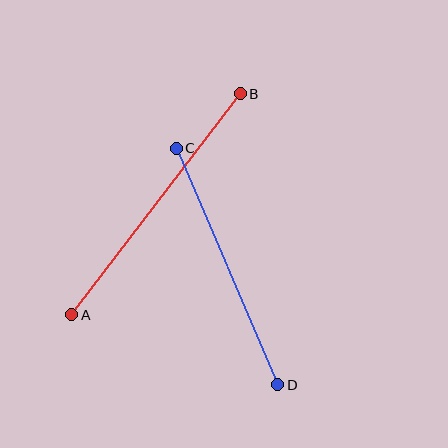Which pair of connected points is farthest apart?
Points A and B are farthest apart.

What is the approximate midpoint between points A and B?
The midpoint is at approximately (156, 204) pixels.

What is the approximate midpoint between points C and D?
The midpoint is at approximately (227, 267) pixels.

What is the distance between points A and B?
The distance is approximately 278 pixels.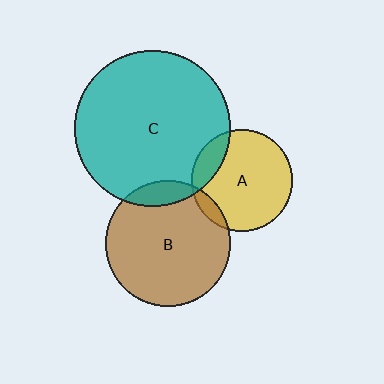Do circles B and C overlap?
Yes.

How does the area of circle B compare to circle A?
Approximately 1.5 times.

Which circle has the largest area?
Circle C (teal).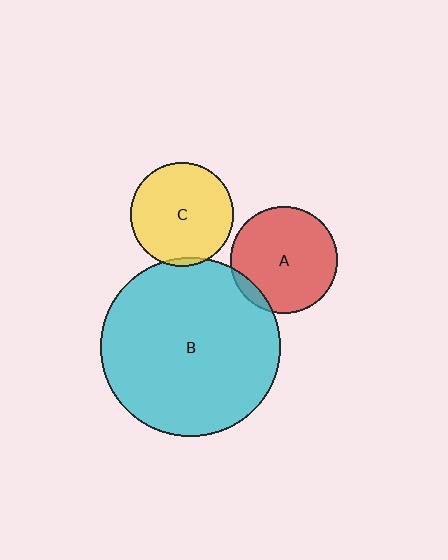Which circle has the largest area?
Circle B (cyan).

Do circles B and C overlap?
Yes.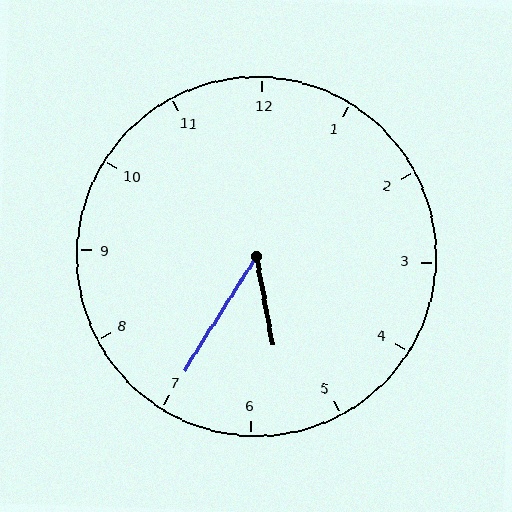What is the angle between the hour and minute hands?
Approximately 42 degrees.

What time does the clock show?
5:35.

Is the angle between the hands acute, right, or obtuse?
It is acute.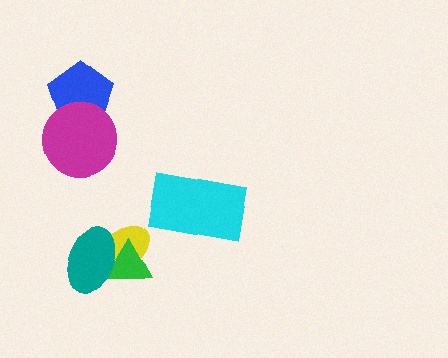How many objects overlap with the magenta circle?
1 object overlaps with the magenta circle.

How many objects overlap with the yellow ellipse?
2 objects overlap with the yellow ellipse.